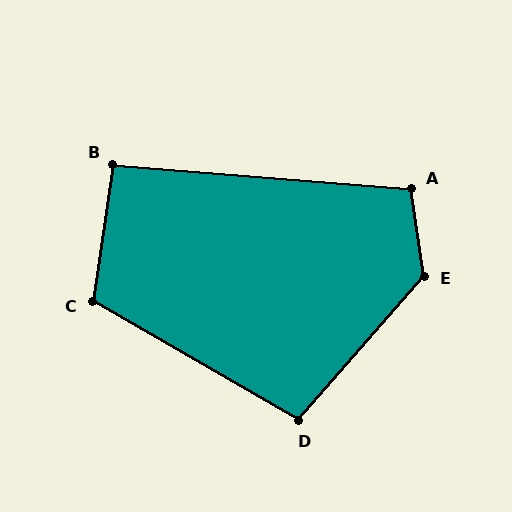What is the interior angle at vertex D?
Approximately 101 degrees (obtuse).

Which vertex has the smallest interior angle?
B, at approximately 94 degrees.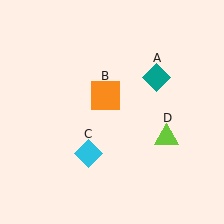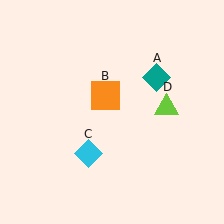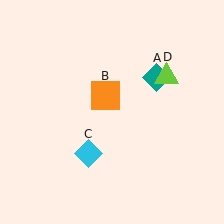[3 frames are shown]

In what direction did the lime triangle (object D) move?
The lime triangle (object D) moved up.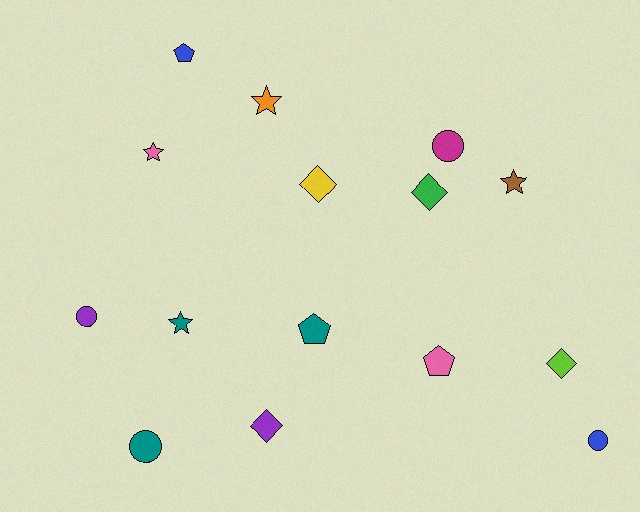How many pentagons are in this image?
There are 3 pentagons.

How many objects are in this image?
There are 15 objects.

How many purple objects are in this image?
There are 2 purple objects.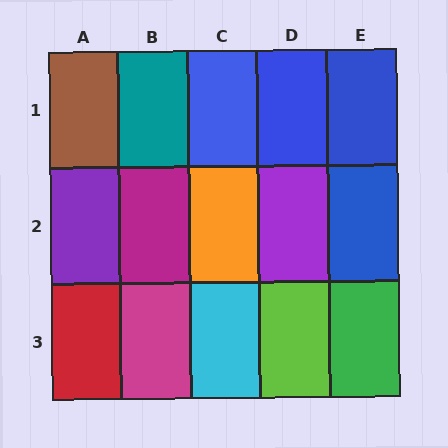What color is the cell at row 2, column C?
Orange.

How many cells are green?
1 cell is green.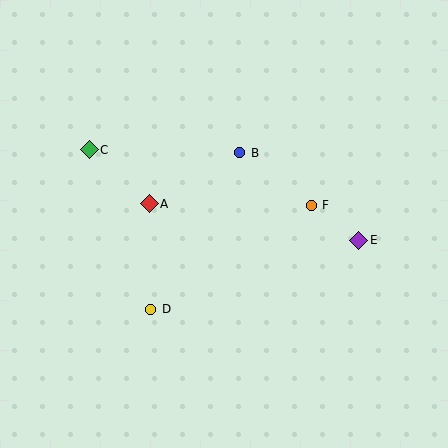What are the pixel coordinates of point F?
Point F is at (311, 205).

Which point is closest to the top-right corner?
Point F is closest to the top-right corner.